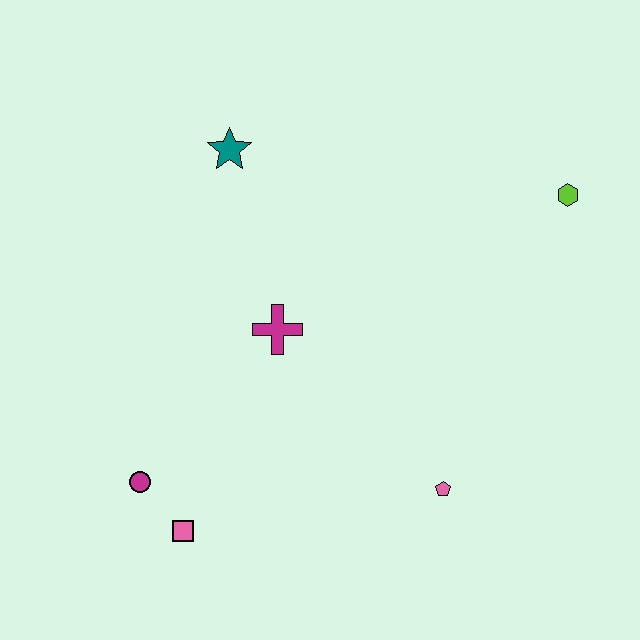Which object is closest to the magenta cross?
The teal star is closest to the magenta cross.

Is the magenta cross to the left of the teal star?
No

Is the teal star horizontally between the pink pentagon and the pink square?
Yes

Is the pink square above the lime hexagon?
No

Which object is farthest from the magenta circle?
The lime hexagon is farthest from the magenta circle.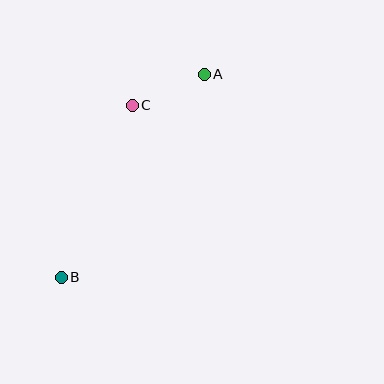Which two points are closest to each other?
Points A and C are closest to each other.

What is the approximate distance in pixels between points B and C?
The distance between B and C is approximately 186 pixels.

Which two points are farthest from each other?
Points A and B are farthest from each other.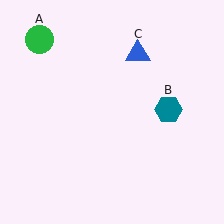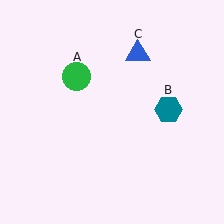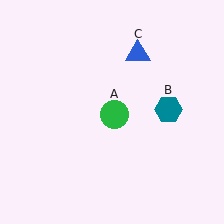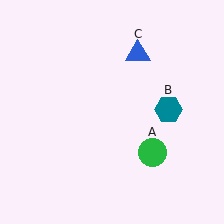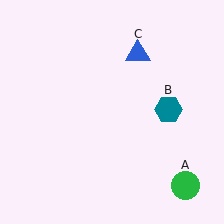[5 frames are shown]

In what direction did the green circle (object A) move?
The green circle (object A) moved down and to the right.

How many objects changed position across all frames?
1 object changed position: green circle (object A).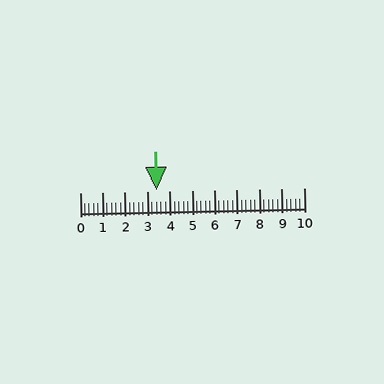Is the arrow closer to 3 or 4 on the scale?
The arrow is closer to 3.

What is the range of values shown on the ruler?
The ruler shows values from 0 to 10.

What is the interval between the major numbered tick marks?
The major tick marks are spaced 1 units apart.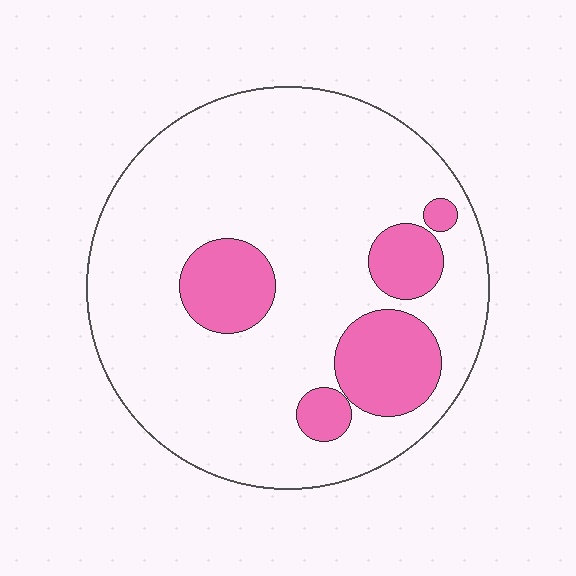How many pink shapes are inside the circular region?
5.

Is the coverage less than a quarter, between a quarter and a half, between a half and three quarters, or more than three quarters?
Less than a quarter.